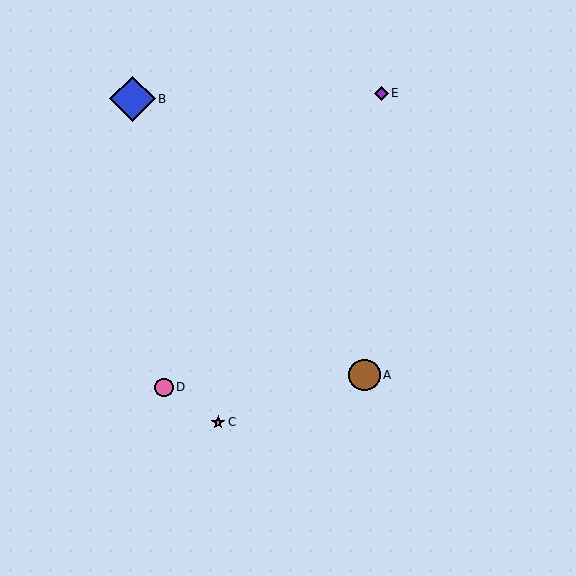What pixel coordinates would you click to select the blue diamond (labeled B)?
Click at (133, 99) to select the blue diamond B.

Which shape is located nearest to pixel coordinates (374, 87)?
The purple diamond (labeled E) at (381, 93) is nearest to that location.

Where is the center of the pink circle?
The center of the pink circle is at (164, 387).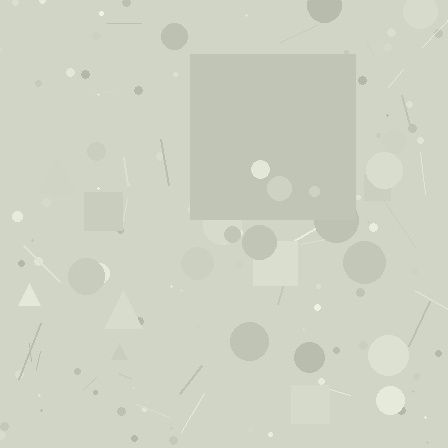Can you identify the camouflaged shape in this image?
The camouflaged shape is a square.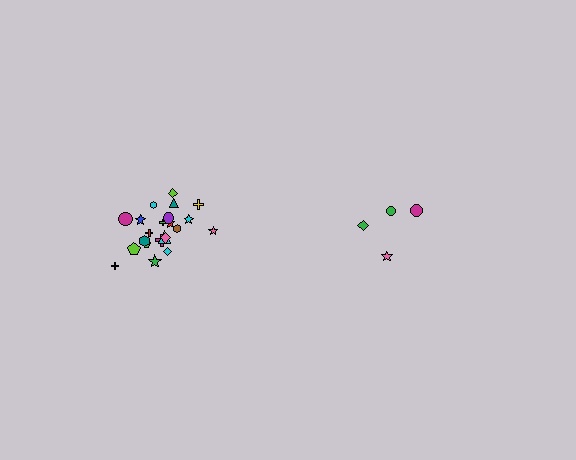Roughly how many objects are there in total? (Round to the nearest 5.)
Roughly 25 objects in total.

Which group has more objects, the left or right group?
The left group.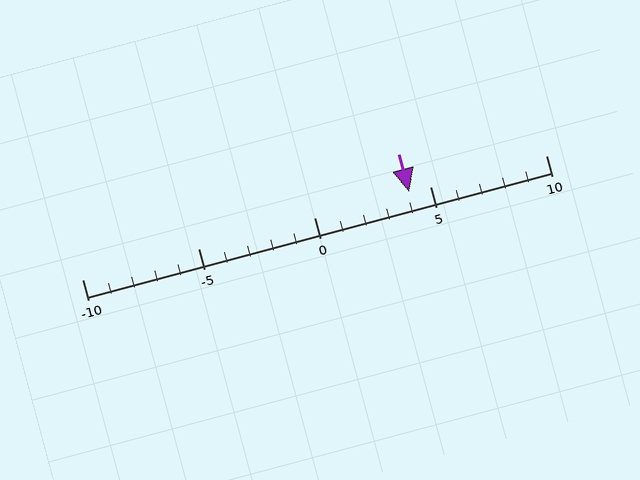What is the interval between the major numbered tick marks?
The major tick marks are spaced 5 units apart.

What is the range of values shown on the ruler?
The ruler shows values from -10 to 10.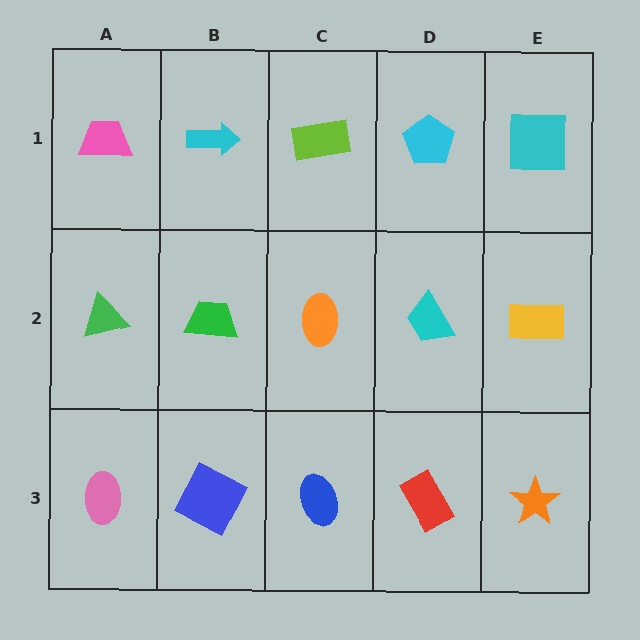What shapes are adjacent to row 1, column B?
A green trapezoid (row 2, column B), a pink trapezoid (row 1, column A), a lime rectangle (row 1, column C).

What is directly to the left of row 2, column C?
A green trapezoid.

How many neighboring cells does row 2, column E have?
3.